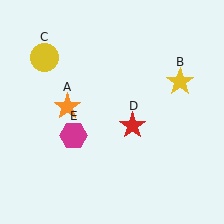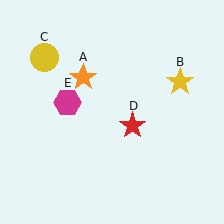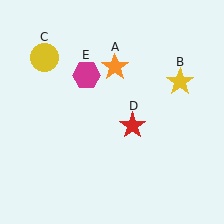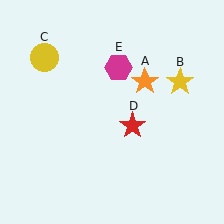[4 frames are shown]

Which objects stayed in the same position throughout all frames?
Yellow star (object B) and yellow circle (object C) and red star (object D) remained stationary.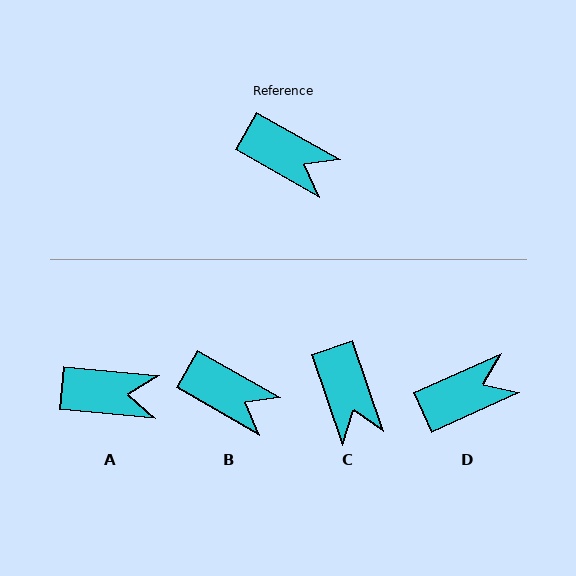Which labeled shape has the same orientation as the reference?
B.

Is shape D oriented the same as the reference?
No, it is off by about 54 degrees.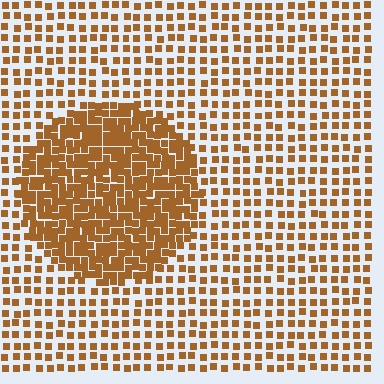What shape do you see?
I see a circle.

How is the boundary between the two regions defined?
The boundary is defined by a change in element density (approximately 2.2x ratio). All elements are the same color, size, and shape.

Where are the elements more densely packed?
The elements are more densely packed inside the circle boundary.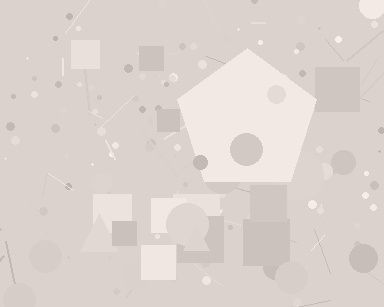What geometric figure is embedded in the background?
A pentagon is embedded in the background.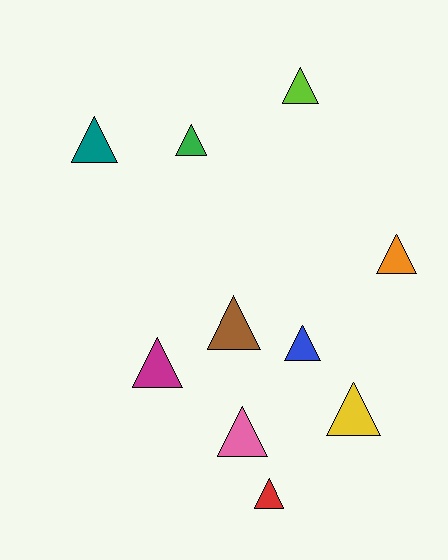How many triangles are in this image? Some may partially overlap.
There are 10 triangles.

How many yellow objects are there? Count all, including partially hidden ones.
There is 1 yellow object.